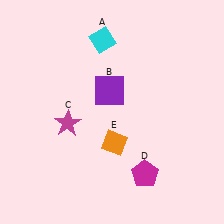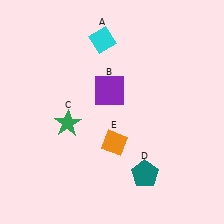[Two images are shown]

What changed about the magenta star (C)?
In Image 1, C is magenta. In Image 2, it changed to green.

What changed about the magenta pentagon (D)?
In Image 1, D is magenta. In Image 2, it changed to teal.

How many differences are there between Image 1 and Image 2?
There are 2 differences between the two images.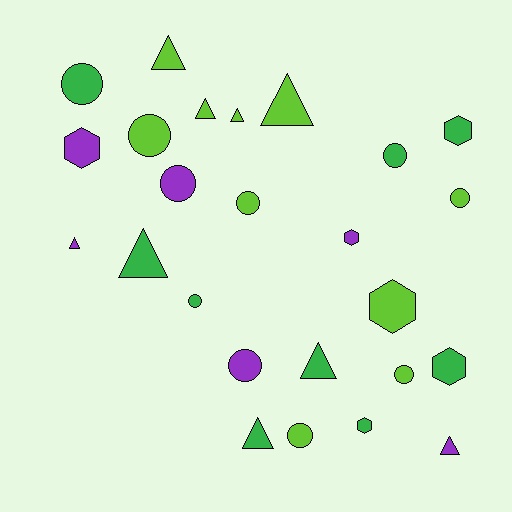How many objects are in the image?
There are 25 objects.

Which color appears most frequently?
Lime, with 10 objects.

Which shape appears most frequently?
Circle, with 10 objects.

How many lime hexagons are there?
There is 1 lime hexagon.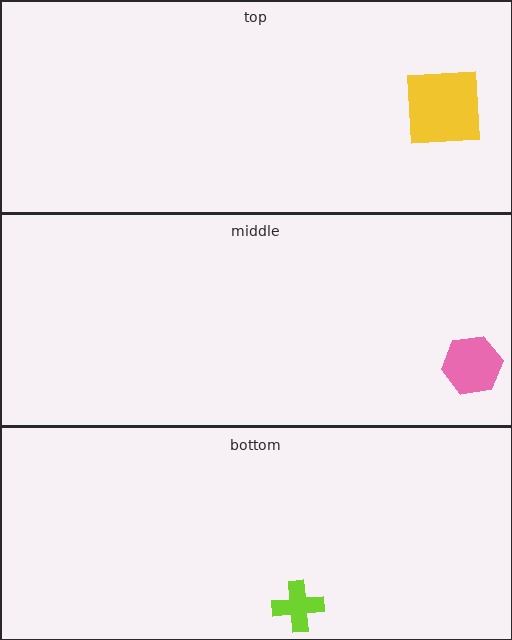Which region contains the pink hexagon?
The middle region.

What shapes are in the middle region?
The pink hexagon.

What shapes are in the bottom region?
The lime cross.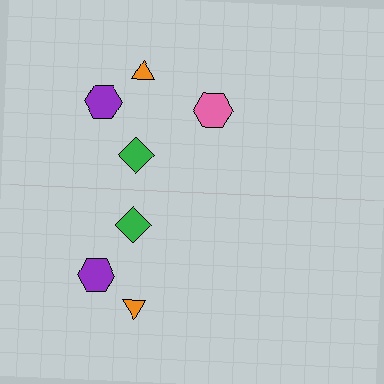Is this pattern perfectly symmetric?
No, the pattern is not perfectly symmetric. A pink hexagon is missing from the bottom side.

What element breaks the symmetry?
A pink hexagon is missing from the bottom side.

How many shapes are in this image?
There are 7 shapes in this image.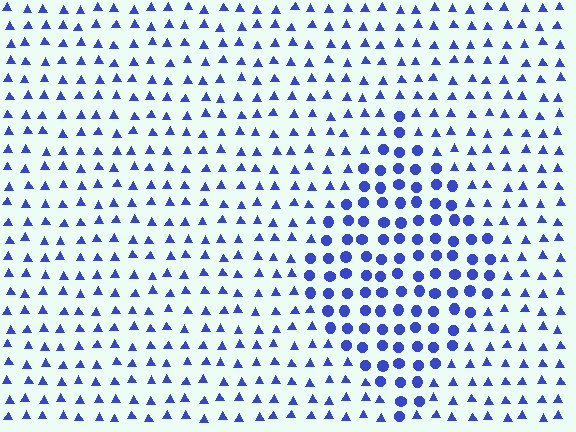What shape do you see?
I see a diamond.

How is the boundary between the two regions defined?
The boundary is defined by a change in element shape: circles inside vs. triangles outside. All elements share the same color and spacing.